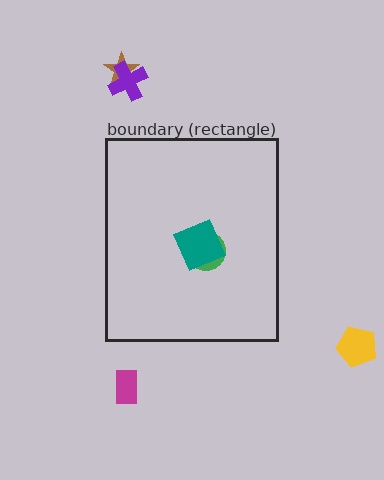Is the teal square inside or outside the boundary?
Inside.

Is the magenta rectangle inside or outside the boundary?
Outside.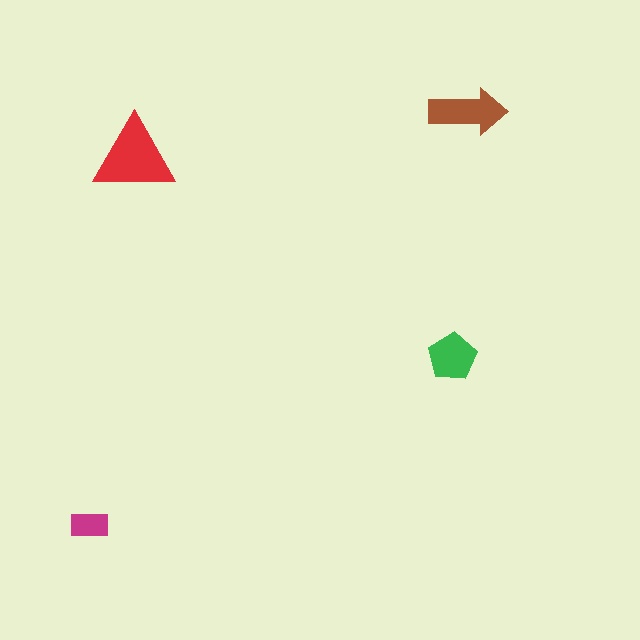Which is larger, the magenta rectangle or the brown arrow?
The brown arrow.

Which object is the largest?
The red triangle.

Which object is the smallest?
The magenta rectangle.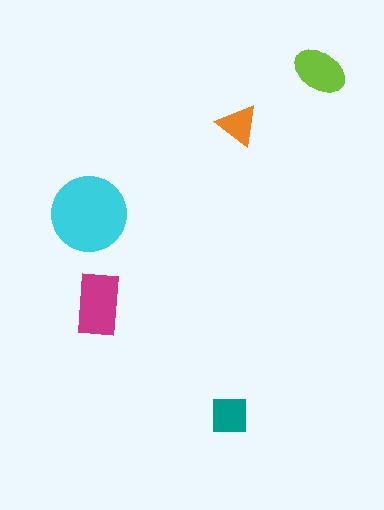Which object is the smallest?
The orange triangle.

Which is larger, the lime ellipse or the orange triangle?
The lime ellipse.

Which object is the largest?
The cyan circle.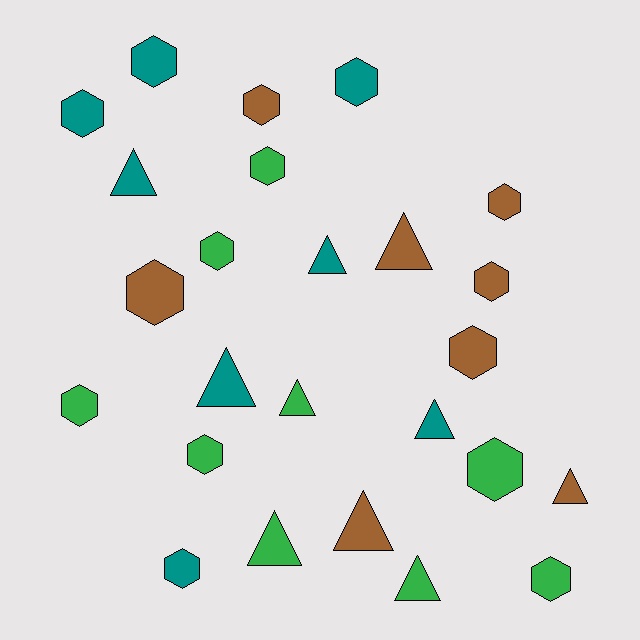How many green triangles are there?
There are 3 green triangles.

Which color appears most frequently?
Green, with 9 objects.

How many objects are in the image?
There are 25 objects.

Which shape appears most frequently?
Hexagon, with 15 objects.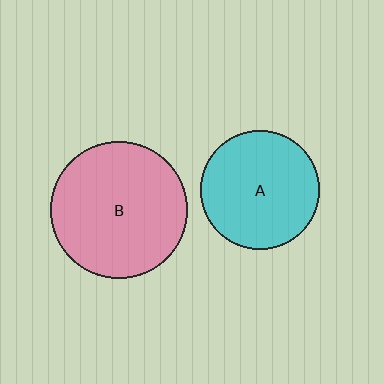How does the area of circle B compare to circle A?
Approximately 1.3 times.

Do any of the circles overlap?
No, none of the circles overlap.